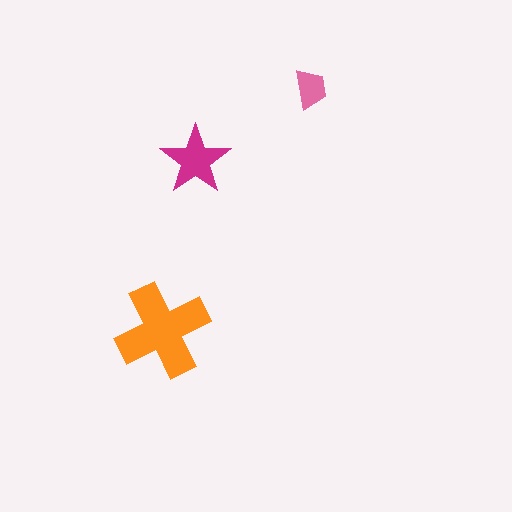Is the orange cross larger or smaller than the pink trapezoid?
Larger.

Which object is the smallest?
The pink trapezoid.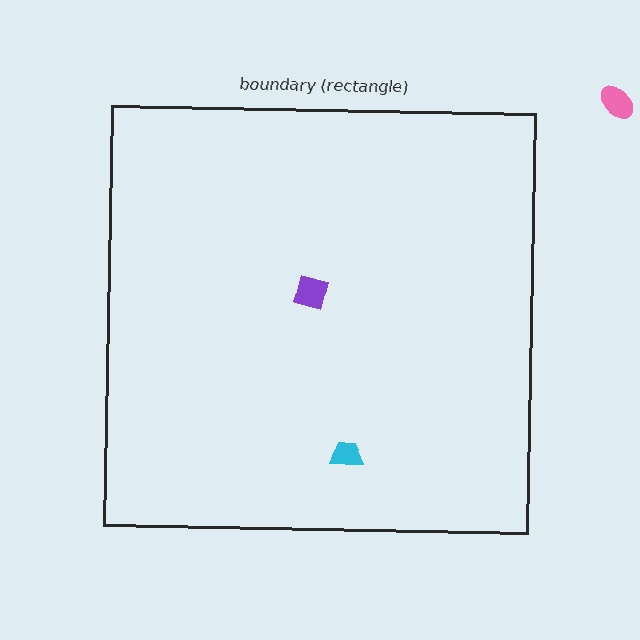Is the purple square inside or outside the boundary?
Inside.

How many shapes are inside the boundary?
2 inside, 1 outside.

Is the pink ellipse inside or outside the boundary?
Outside.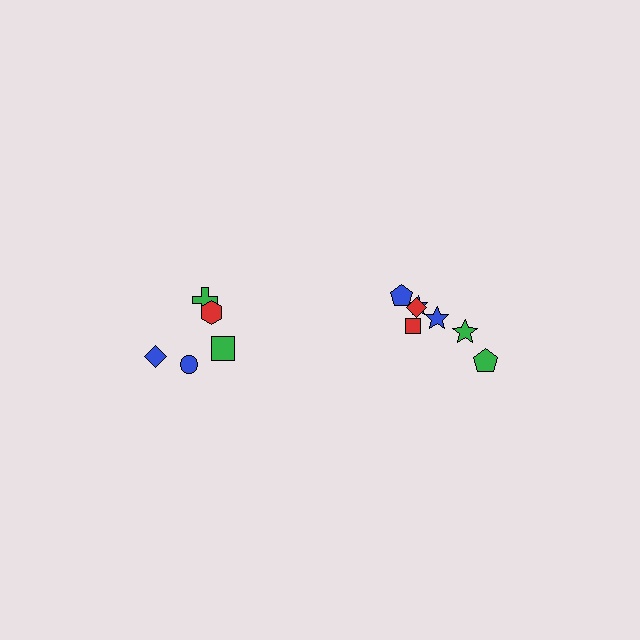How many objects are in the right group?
There are 7 objects.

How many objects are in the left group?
There are 5 objects.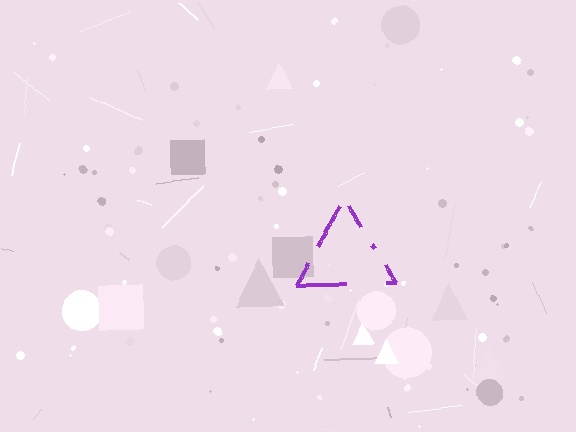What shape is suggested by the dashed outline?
The dashed outline suggests a triangle.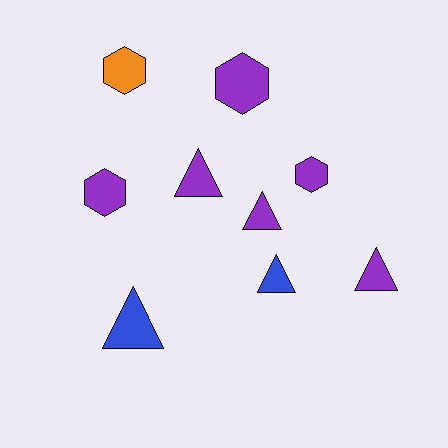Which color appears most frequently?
Purple, with 6 objects.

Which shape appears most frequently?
Triangle, with 5 objects.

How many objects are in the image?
There are 9 objects.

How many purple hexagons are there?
There are 3 purple hexagons.